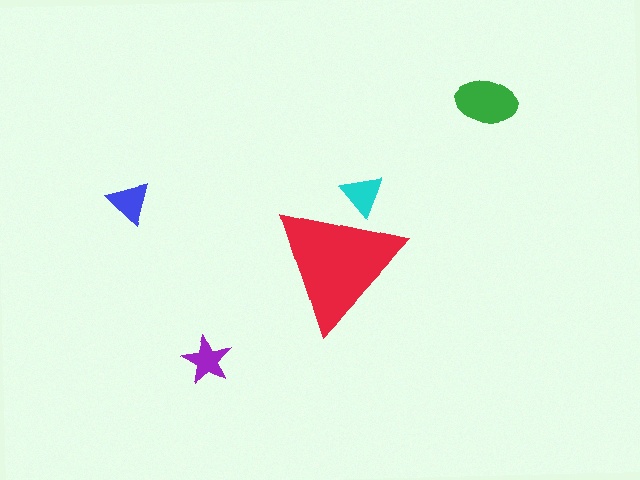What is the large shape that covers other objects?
A red triangle.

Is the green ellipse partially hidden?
No, the green ellipse is fully visible.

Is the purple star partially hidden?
No, the purple star is fully visible.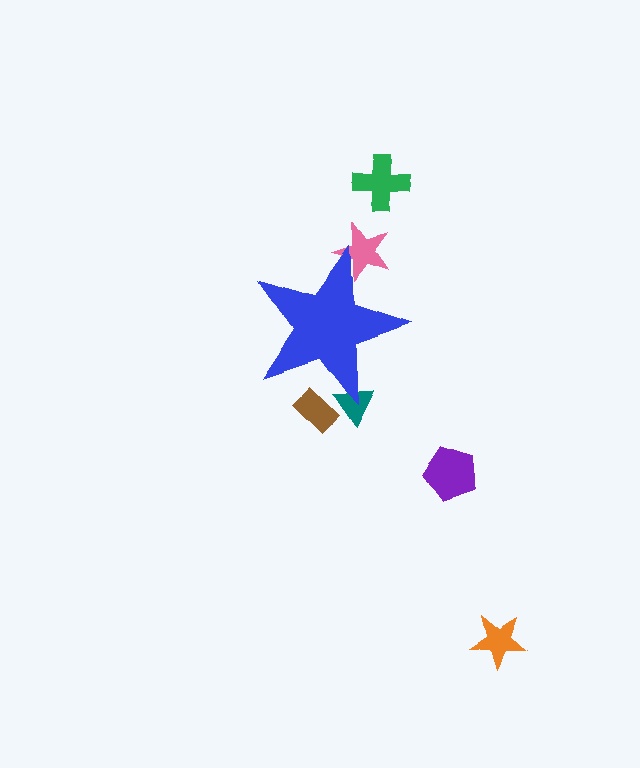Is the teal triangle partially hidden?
Yes, the teal triangle is partially hidden behind the blue star.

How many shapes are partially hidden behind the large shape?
3 shapes are partially hidden.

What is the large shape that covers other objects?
A blue star.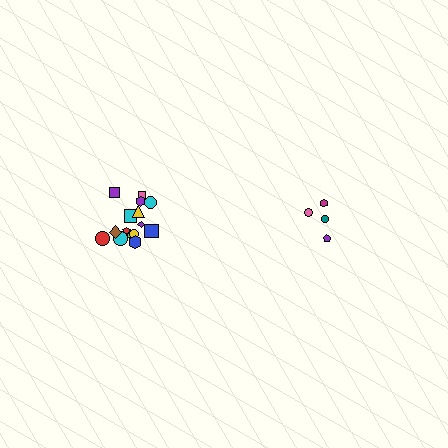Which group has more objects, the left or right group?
The left group.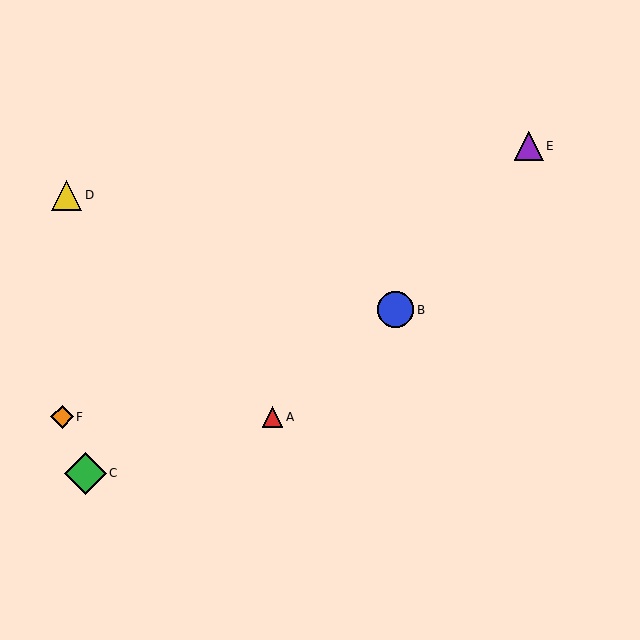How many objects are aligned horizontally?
2 objects (A, F) are aligned horizontally.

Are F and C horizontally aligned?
No, F is at y≈417 and C is at y≈473.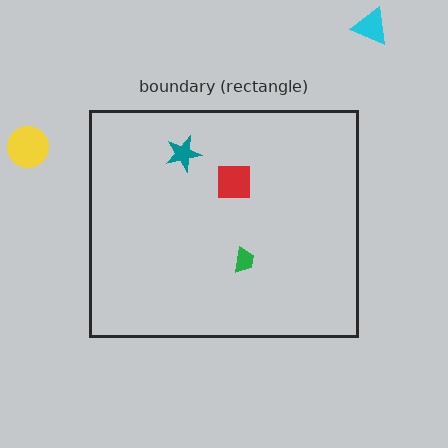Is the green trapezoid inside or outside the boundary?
Inside.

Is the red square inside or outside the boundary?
Inside.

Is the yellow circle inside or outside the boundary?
Outside.